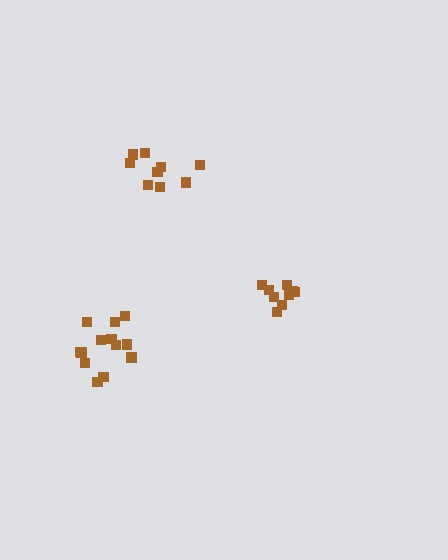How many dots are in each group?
Group 1: 9 dots, Group 2: 13 dots, Group 3: 9 dots (31 total).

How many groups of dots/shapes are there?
There are 3 groups.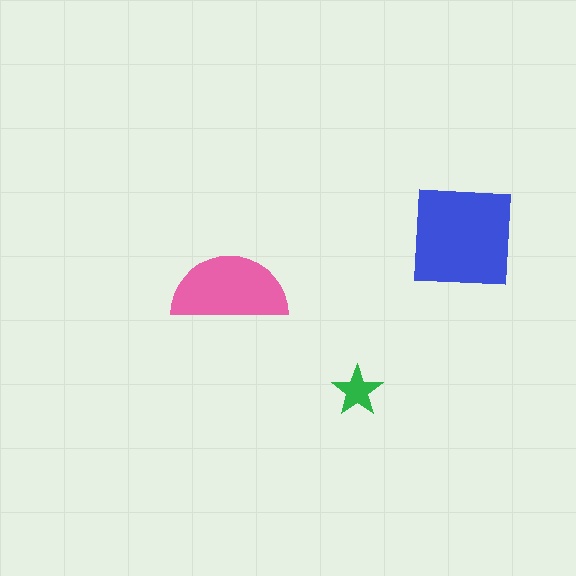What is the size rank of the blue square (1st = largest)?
1st.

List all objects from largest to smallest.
The blue square, the pink semicircle, the green star.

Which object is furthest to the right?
The blue square is rightmost.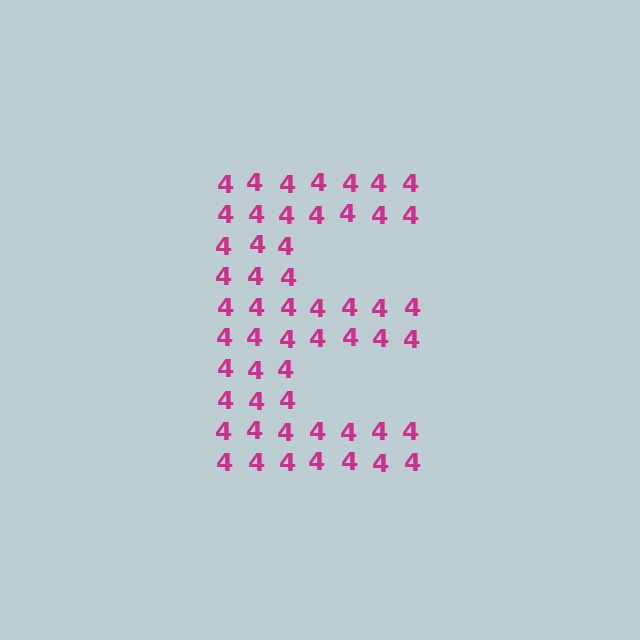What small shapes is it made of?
It is made of small digit 4's.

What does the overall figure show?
The overall figure shows the letter E.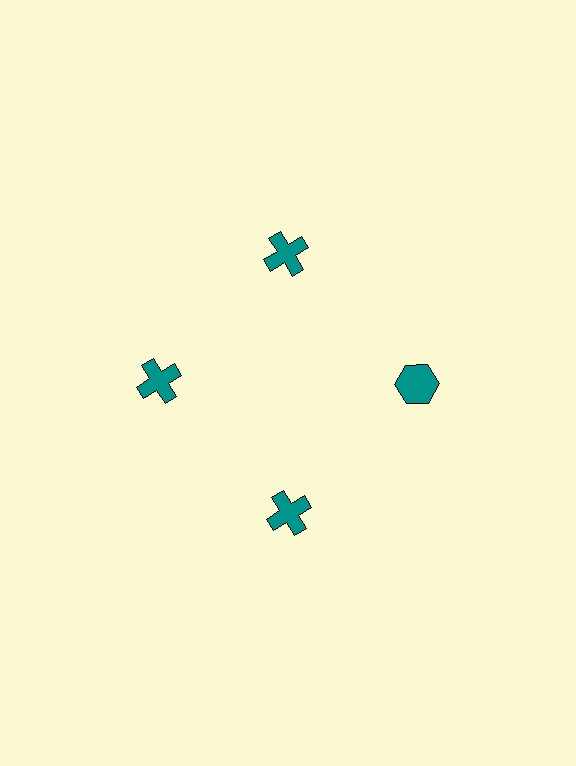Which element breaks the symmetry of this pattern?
The teal hexagon at roughly the 3 o'clock position breaks the symmetry. All other shapes are teal crosses.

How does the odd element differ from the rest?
It has a different shape: hexagon instead of cross.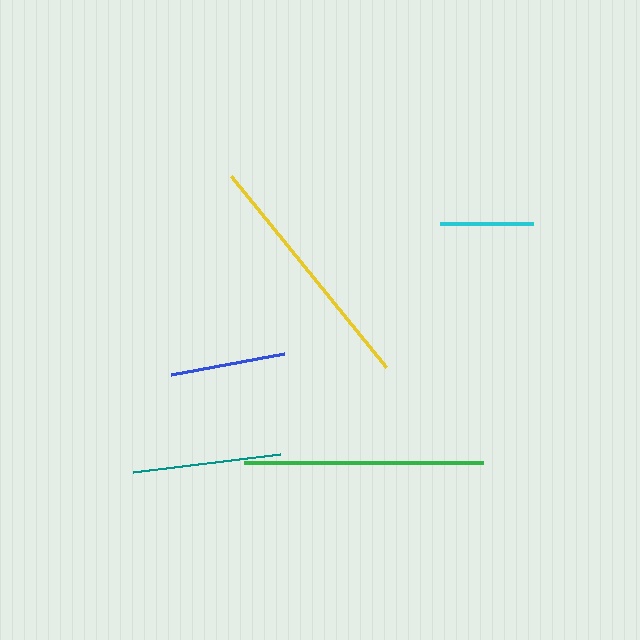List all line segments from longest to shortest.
From longest to shortest: yellow, green, teal, blue, cyan.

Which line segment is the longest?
The yellow line is the longest at approximately 247 pixels.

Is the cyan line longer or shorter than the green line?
The green line is longer than the cyan line.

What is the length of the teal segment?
The teal segment is approximately 149 pixels long.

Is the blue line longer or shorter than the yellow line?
The yellow line is longer than the blue line.